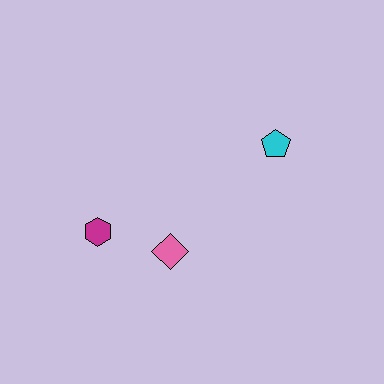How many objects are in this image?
There are 3 objects.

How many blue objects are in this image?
There are no blue objects.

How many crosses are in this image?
There are no crosses.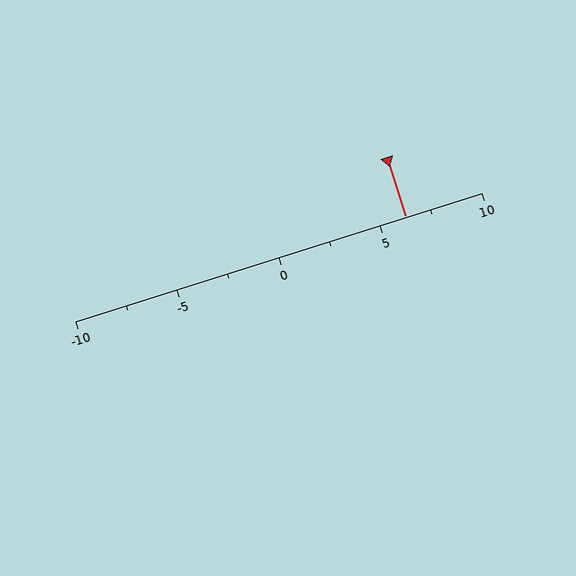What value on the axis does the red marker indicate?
The marker indicates approximately 6.2.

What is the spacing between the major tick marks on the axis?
The major ticks are spaced 5 apart.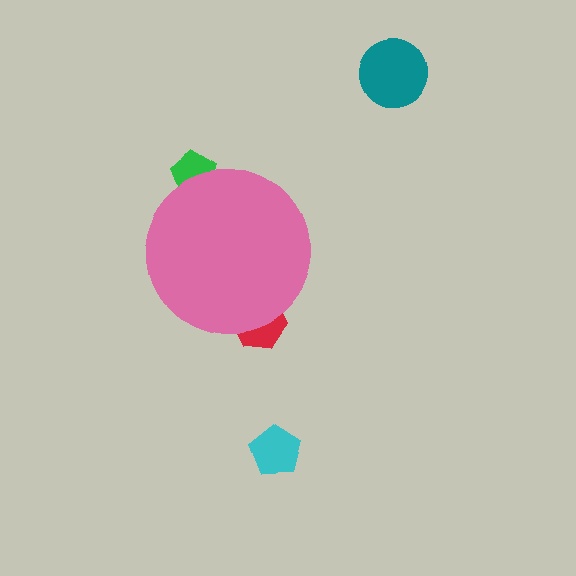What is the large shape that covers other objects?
A pink circle.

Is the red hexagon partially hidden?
Yes, the red hexagon is partially hidden behind the pink circle.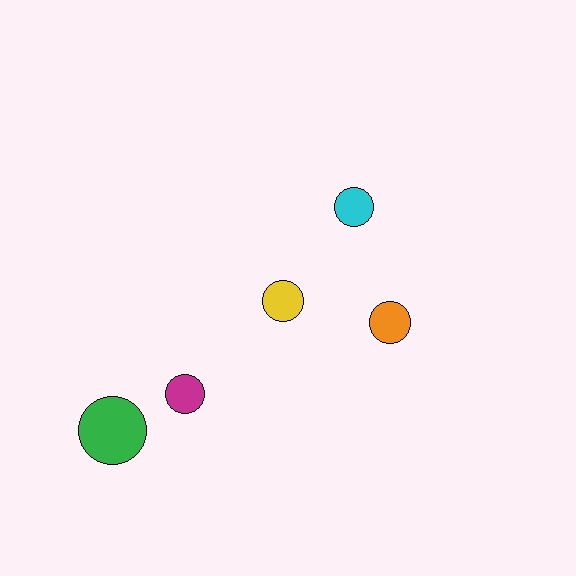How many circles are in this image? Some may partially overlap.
There are 5 circles.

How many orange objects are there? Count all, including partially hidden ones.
There is 1 orange object.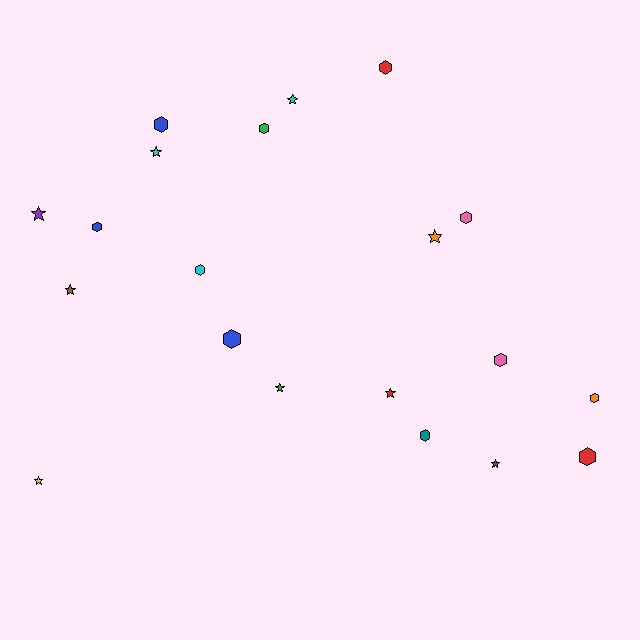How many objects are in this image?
There are 20 objects.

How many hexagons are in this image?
There are 11 hexagons.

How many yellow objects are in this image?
There is 1 yellow object.